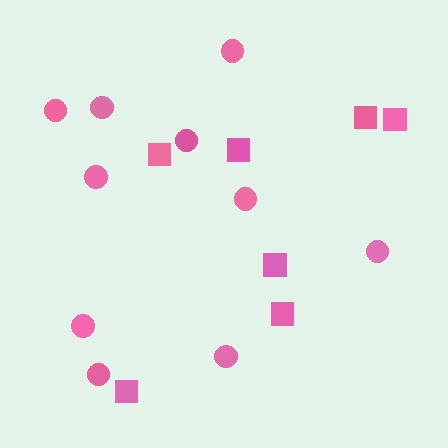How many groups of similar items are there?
There are 2 groups: one group of squares (7) and one group of circles (10).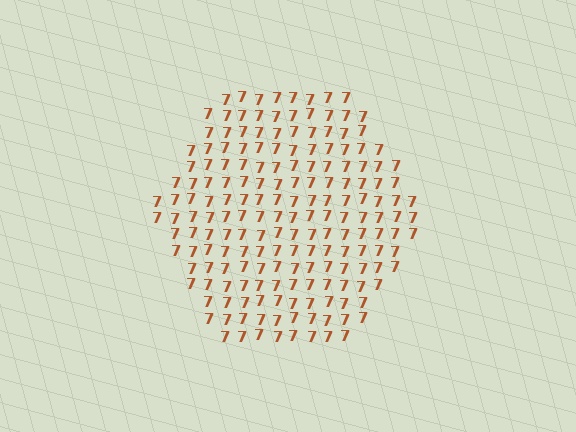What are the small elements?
The small elements are digit 7's.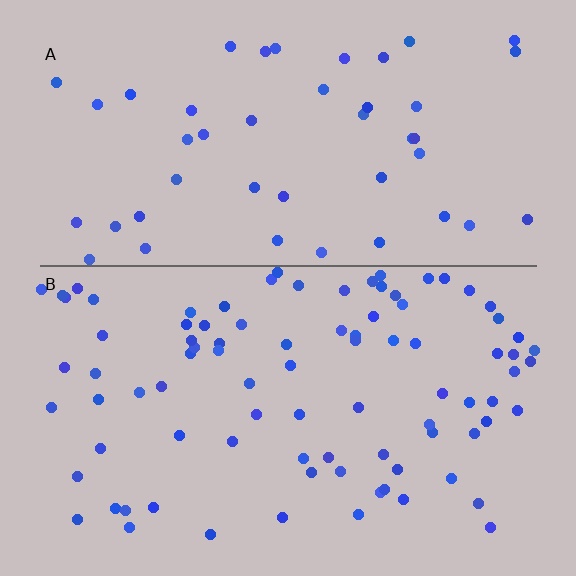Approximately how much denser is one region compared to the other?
Approximately 1.9× — region B over region A.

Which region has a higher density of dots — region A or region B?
B (the bottom).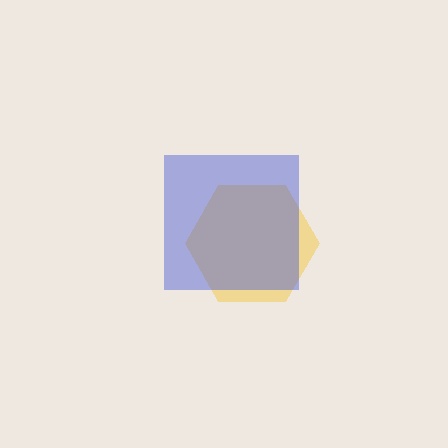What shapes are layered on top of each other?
The layered shapes are: a yellow hexagon, a blue square.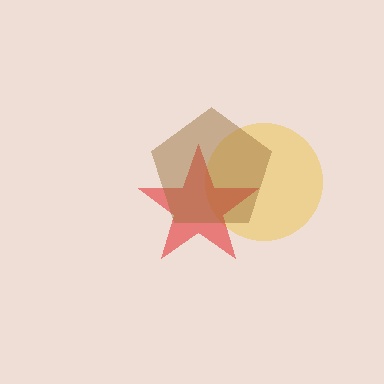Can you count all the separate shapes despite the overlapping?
Yes, there are 3 separate shapes.